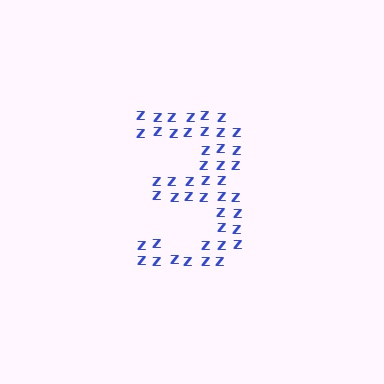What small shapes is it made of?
It is made of small letter Z's.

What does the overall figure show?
The overall figure shows the digit 3.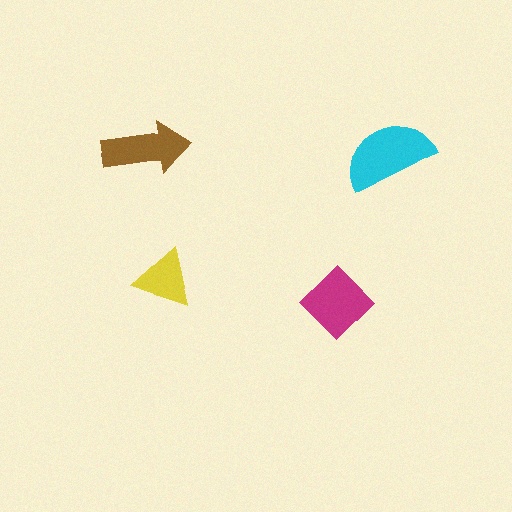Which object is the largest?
The cyan semicircle.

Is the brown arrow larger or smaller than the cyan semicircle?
Smaller.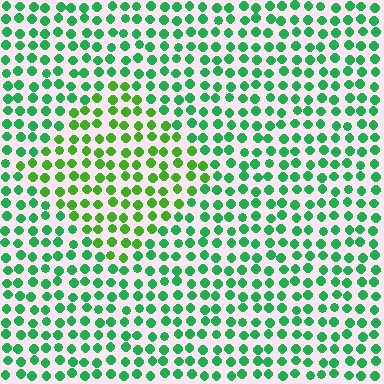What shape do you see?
I see a diamond.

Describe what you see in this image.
The image is filled with small green elements in a uniform arrangement. A diamond-shaped region is visible where the elements are tinted to a slightly different hue, forming a subtle color boundary.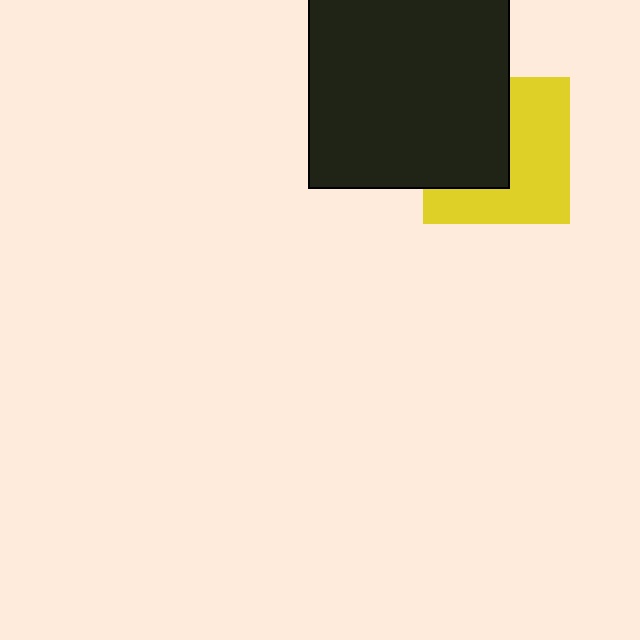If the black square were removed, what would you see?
You would see the complete yellow square.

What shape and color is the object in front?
The object in front is a black square.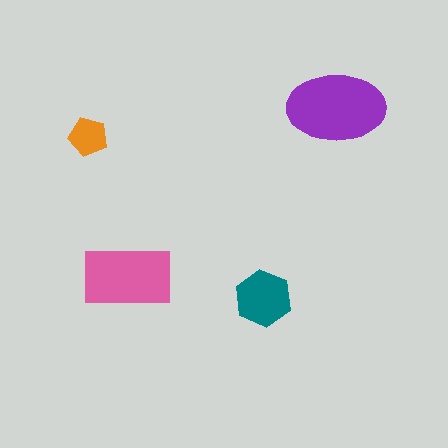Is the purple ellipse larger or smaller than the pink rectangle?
Larger.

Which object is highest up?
The purple ellipse is topmost.